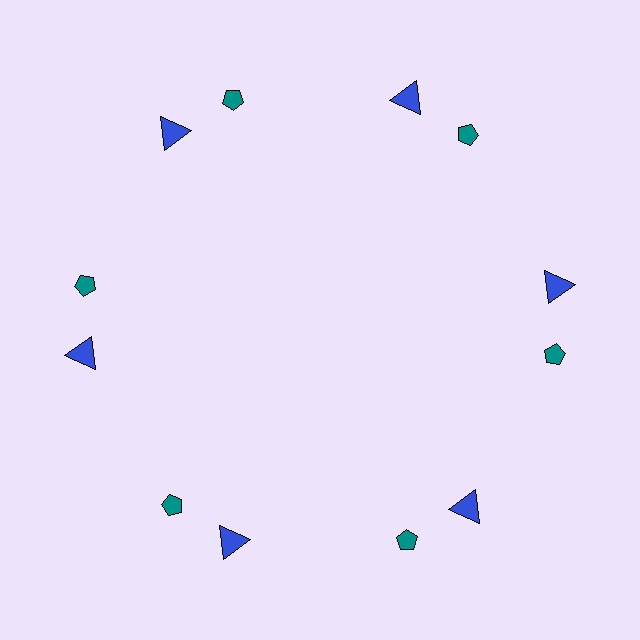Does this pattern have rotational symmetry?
Yes, this pattern has 6-fold rotational symmetry. It looks the same after rotating 60 degrees around the center.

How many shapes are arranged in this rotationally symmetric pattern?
There are 12 shapes, arranged in 6 groups of 2.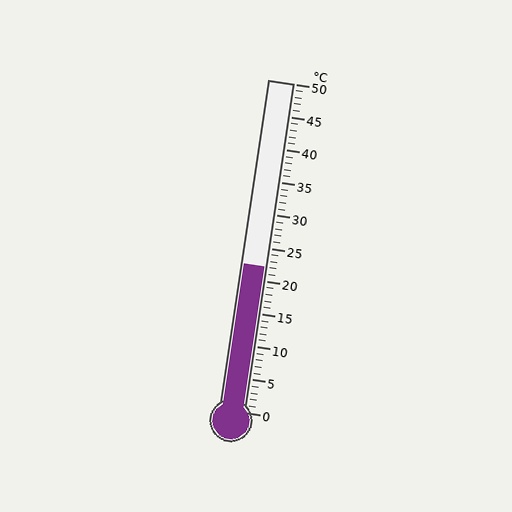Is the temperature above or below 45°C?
The temperature is below 45°C.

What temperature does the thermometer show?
The thermometer shows approximately 22°C.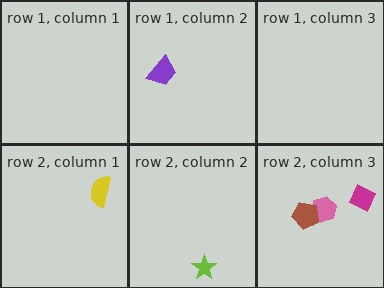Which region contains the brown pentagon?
The row 2, column 3 region.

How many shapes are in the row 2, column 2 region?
1.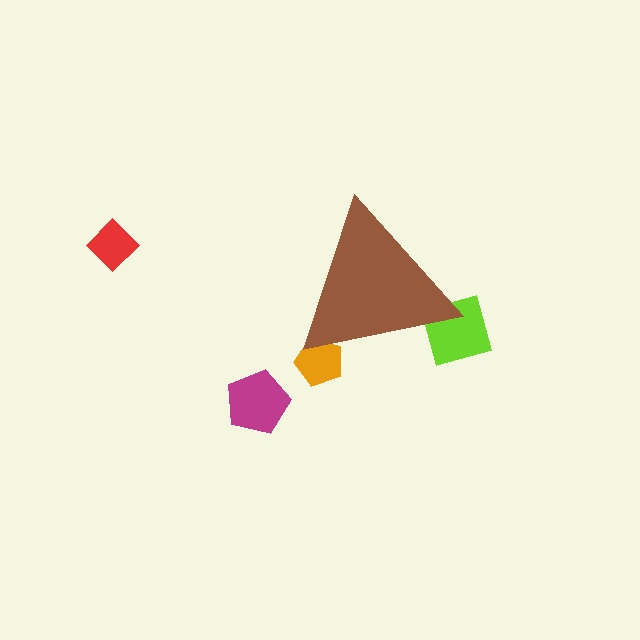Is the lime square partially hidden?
Yes, the lime square is partially hidden behind the brown triangle.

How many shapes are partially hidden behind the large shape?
2 shapes are partially hidden.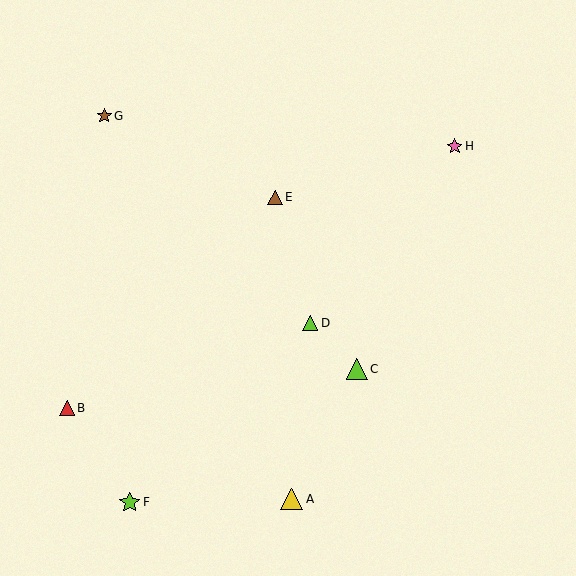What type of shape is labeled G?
Shape G is a brown star.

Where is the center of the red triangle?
The center of the red triangle is at (67, 408).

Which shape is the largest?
The yellow triangle (labeled A) is the largest.